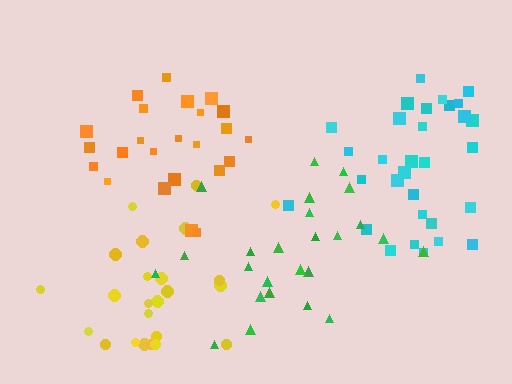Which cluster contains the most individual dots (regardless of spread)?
Cyan (31).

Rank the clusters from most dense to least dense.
cyan, orange, green, yellow.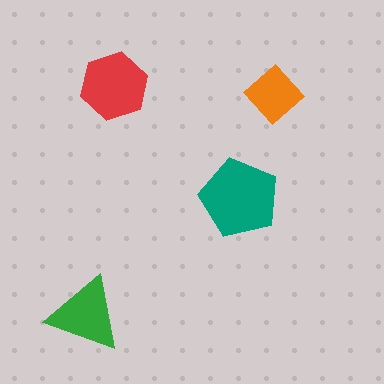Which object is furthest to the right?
The orange diamond is rightmost.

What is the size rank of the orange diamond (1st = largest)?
4th.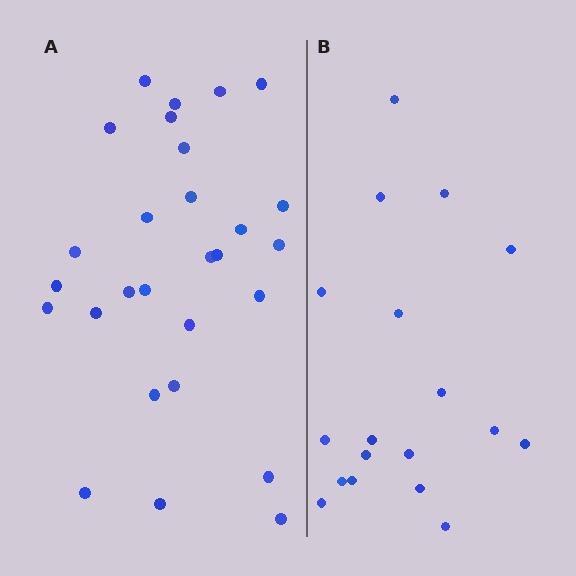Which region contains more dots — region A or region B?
Region A (the left region) has more dots.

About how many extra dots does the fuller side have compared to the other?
Region A has roughly 10 or so more dots than region B.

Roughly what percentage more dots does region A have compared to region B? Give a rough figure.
About 55% more.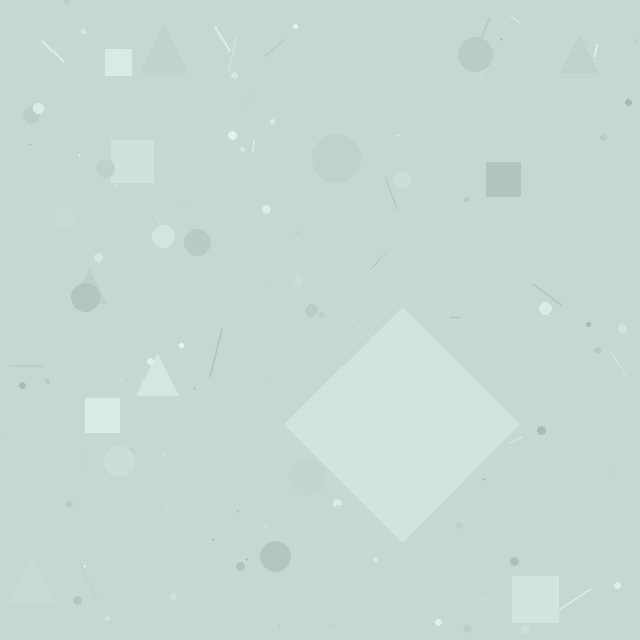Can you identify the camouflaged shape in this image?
The camouflaged shape is a diamond.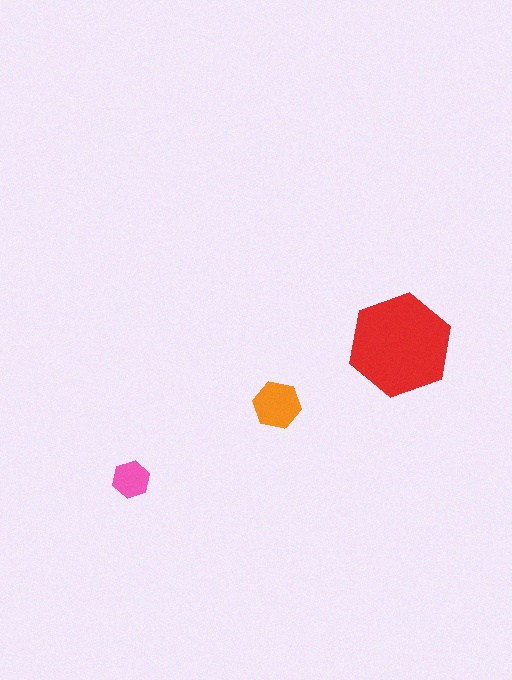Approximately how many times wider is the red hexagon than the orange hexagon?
About 2 times wider.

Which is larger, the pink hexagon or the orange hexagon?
The orange one.